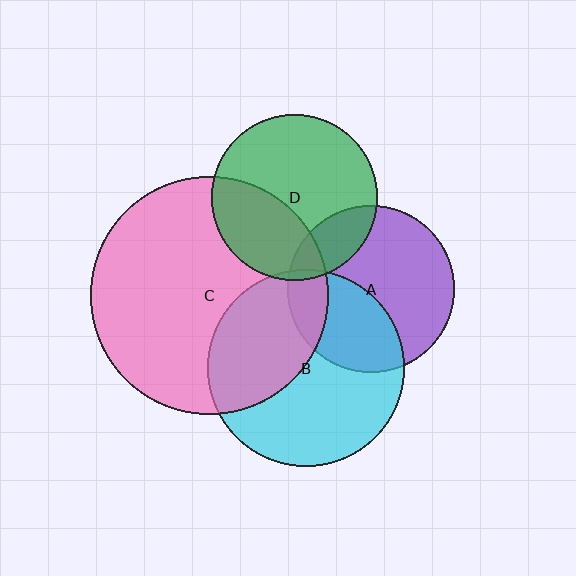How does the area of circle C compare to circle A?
Approximately 2.0 times.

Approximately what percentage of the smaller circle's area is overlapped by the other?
Approximately 5%.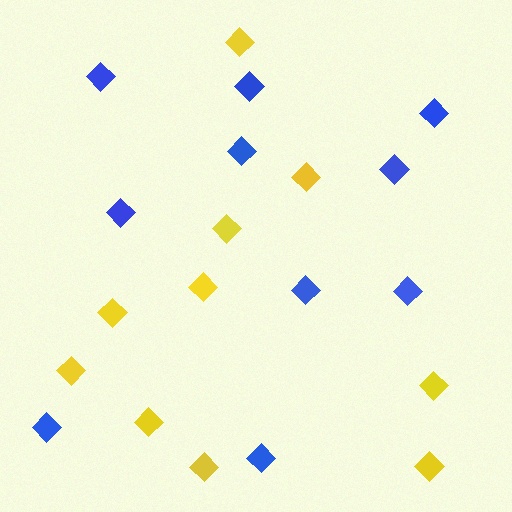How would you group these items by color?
There are 2 groups: one group of blue diamonds (10) and one group of yellow diamonds (10).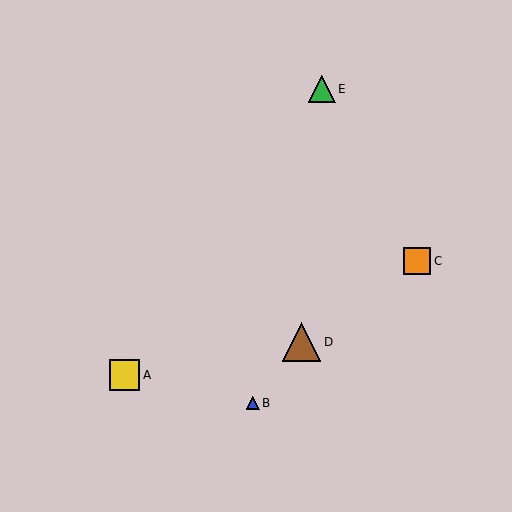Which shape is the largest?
The brown triangle (labeled D) is the largest.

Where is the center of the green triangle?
The center of the green triangle is at (322, 89).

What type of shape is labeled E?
Shape E is a green triangle.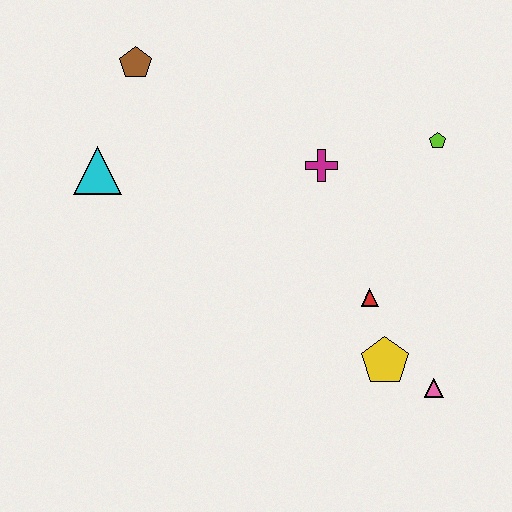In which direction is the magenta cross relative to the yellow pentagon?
The magenta cross is above the yellow pentagon.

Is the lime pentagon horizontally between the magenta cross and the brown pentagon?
No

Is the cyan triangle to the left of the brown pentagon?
Yes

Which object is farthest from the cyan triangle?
The pink triangle is farthest from the cyan triangle.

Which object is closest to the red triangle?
The yellow pentagon is closest to the red triangle.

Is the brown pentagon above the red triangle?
Yes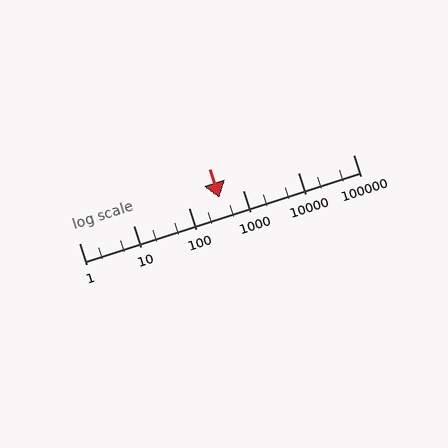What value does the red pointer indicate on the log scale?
The pointer indicates approximately 370.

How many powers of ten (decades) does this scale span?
The scale spans 5 decades, from 1 to 100000.